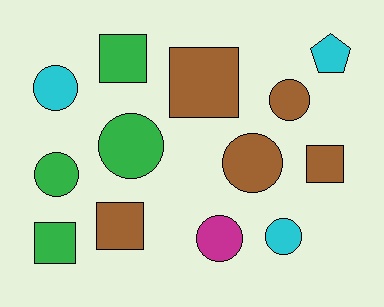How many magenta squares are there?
There are no magenta squares.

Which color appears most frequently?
Brown, with 5 objects.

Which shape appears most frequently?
Circle, with 7 objects.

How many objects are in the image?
There are 13 objects.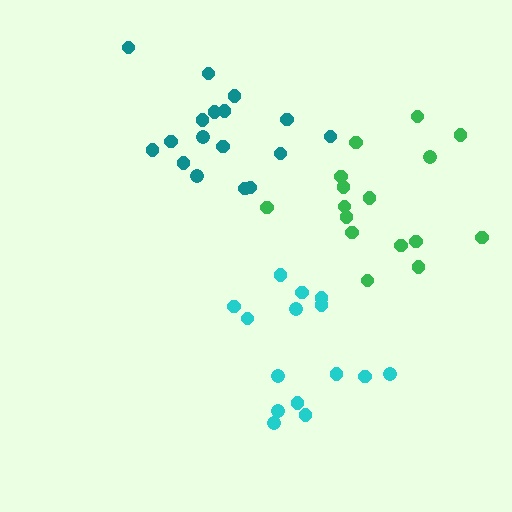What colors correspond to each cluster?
The clusters are colored: teal, cyan, green.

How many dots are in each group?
Group 1: 17 dots, Group 2: 15 dots, Group 3: 16 dots (48 total).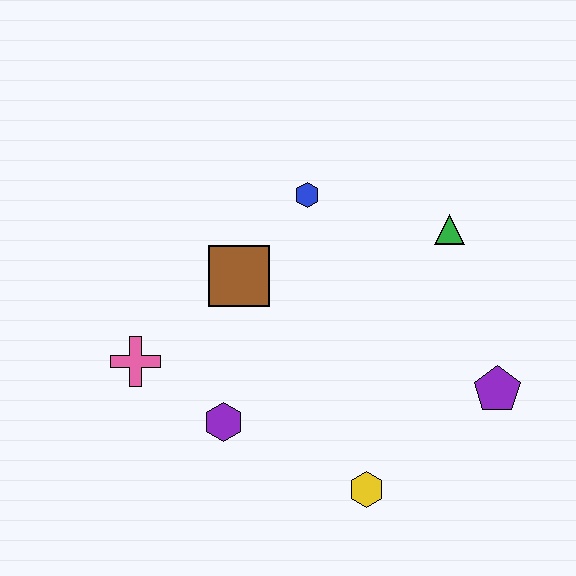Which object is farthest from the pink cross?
The purple pentagon is farthest from the pink cross.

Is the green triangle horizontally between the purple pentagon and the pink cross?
Yes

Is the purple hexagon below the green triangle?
Yes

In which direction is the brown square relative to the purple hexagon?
The brown square is above the purple hexagon.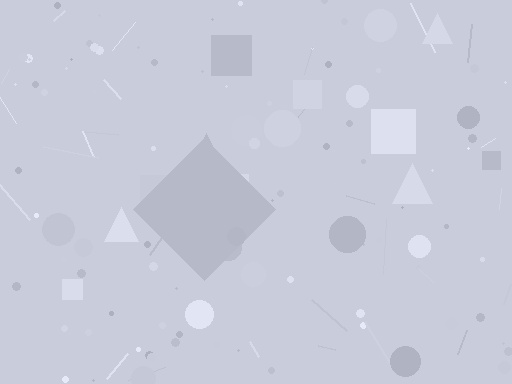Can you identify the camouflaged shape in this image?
The camouflaged shape is a diamond.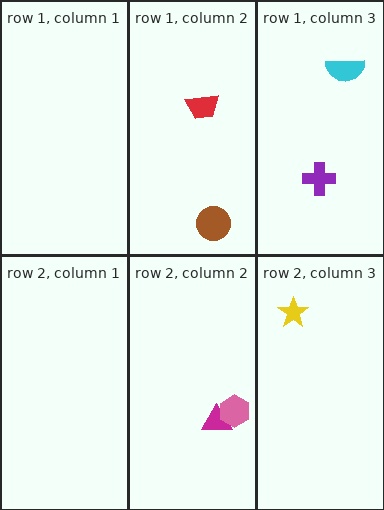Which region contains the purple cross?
The row 1, column 3 region.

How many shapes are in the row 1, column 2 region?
2.